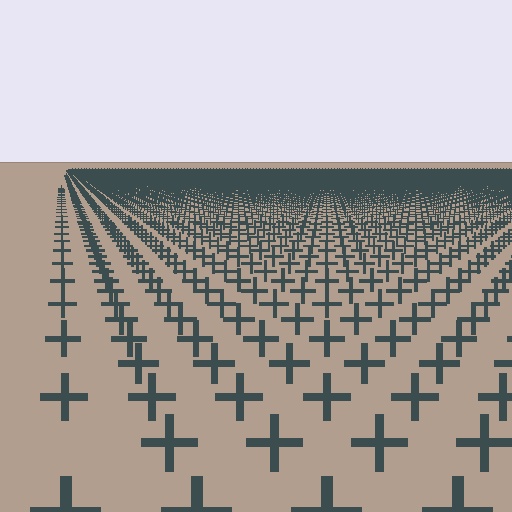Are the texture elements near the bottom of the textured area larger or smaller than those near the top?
Larger. Near the bottom, elements are closer to the viewer and appear at a bigger on-screen size.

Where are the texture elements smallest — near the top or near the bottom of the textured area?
Near the top.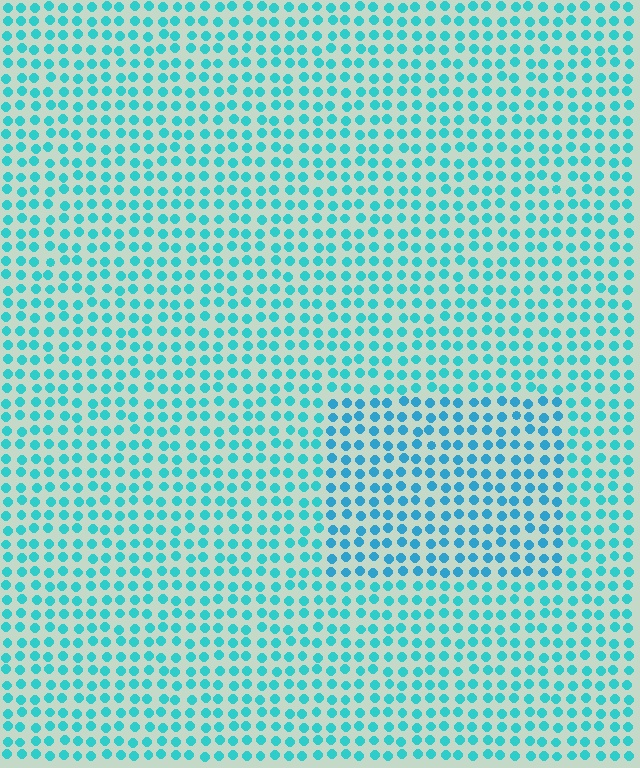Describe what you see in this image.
The image is filled with small cyan elements in a uniform arrangement. A rectangle-shaped region is visible where the elements are tinted to a slightly different hue, forming a subtle color boundary.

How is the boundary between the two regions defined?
The boundary is defined purely by a slight shift in hue (about 18 degrees). Spacing, size, and orientation are identical on both sides.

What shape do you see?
I see a rectangle.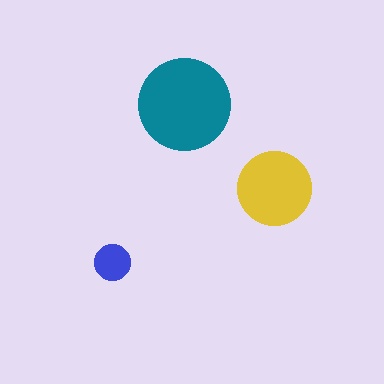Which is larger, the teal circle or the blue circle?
The teal one.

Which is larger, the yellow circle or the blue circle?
The yellow one.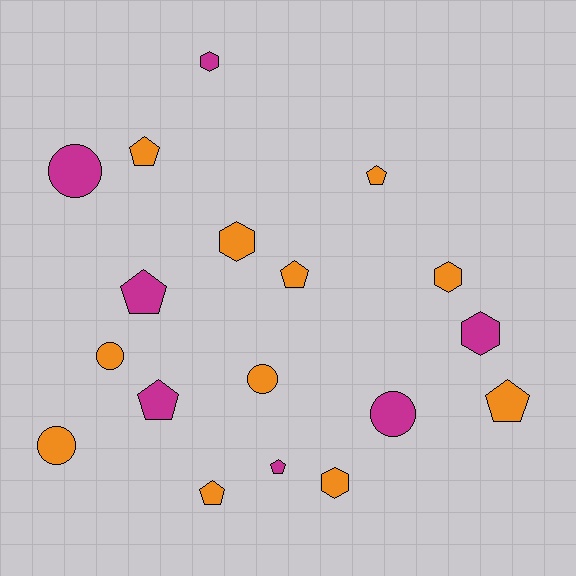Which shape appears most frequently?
Pentagon, with 8 objects.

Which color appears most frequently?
Orange, with 11 objects.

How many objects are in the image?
There are 18 objects.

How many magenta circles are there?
There are 2 magenta circles.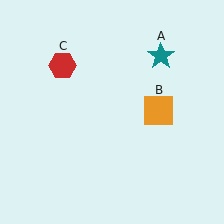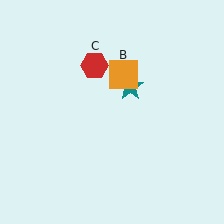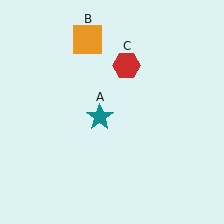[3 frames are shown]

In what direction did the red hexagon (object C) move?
The red hexagon (object C) moved right.